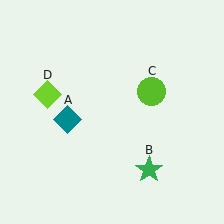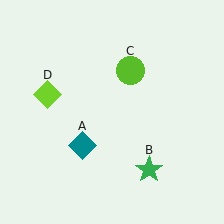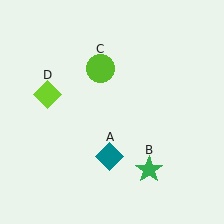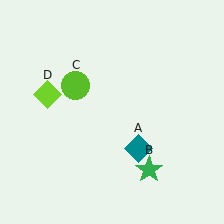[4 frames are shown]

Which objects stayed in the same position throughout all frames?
Green star (object B) and lime diamond (object D) remained stationary.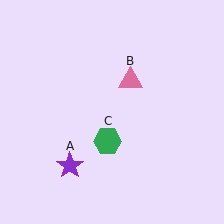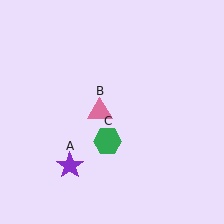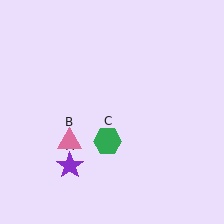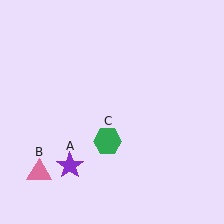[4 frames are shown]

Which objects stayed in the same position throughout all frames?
Purple star (object A) and green hexagon (object C) remained stationary.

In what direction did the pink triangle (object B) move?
The pink triangle (object B) moved down and to the left.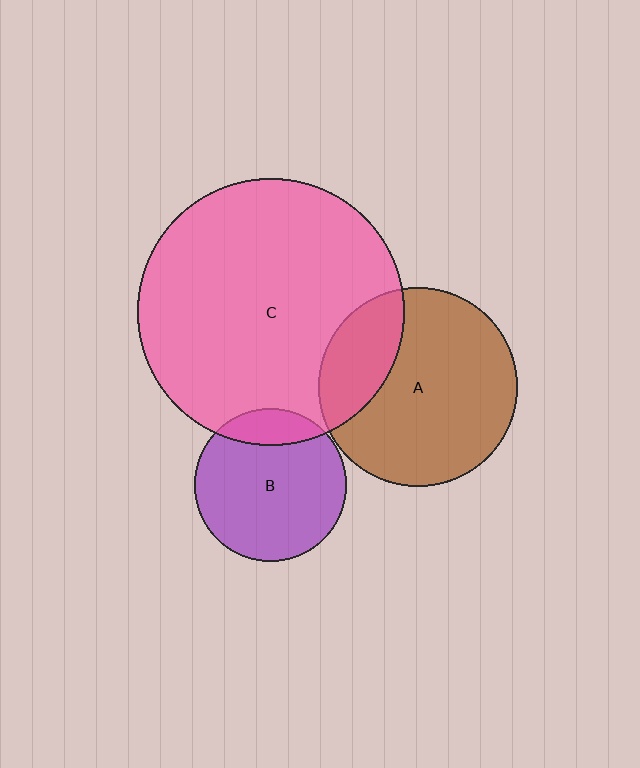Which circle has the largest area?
Circle C (pink).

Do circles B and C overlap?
Yes.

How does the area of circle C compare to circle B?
Approximately 3.1 times.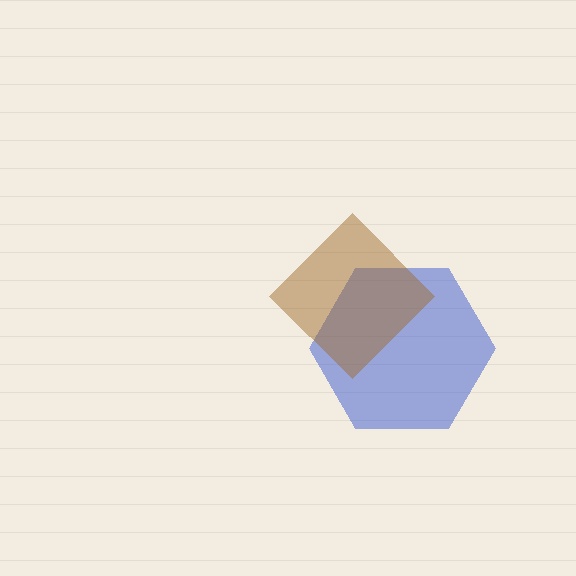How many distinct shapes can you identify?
There are 2 distinct shapes: a blue hexagon, a brown diamond.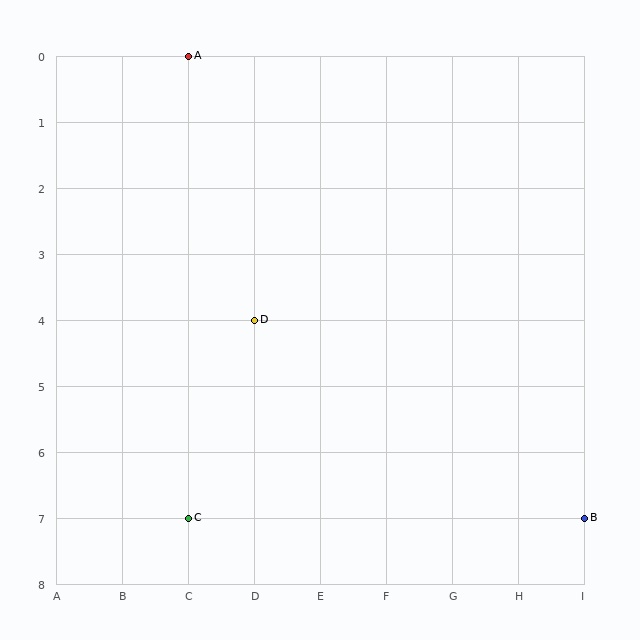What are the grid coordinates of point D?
Point D is at grid coordinates (D, 4).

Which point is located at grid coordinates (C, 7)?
Point C is at (C, 7).